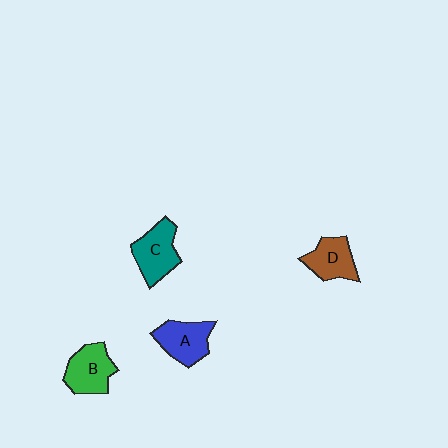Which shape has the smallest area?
Shape D (brown).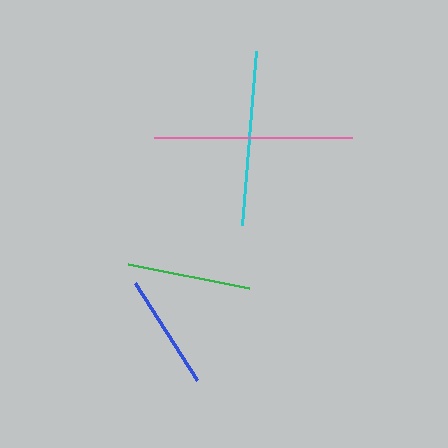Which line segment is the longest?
The pink line is the longest at approximately 198 pixels.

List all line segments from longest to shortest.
From longest to shortest: pink, cyan, green, blue.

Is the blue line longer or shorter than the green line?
The green line is longer than the blue line.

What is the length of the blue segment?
The blue segment is approximately 114 pixels long.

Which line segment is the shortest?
The blue line is the shortest at approximately 114 pixels.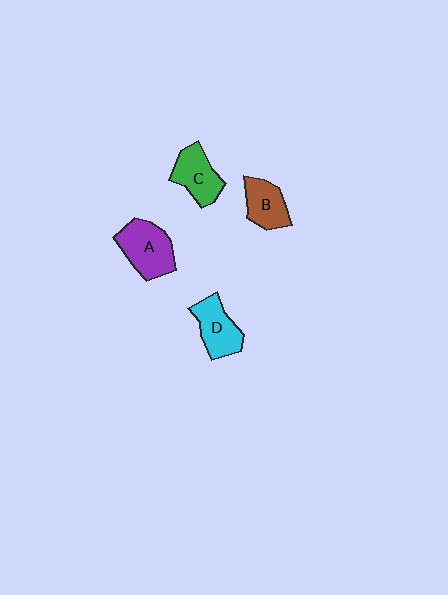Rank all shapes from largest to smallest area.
From largest to smallest: A (purple), D (cyan), C (green), B (brown).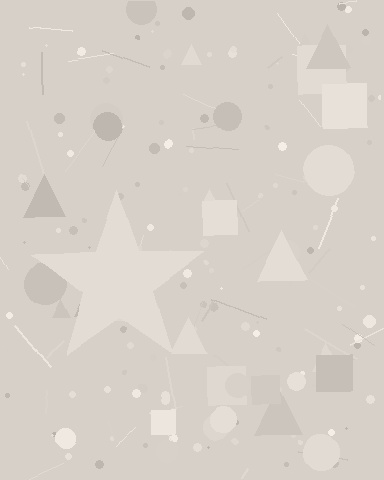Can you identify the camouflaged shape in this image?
The camouflaged shape is a star.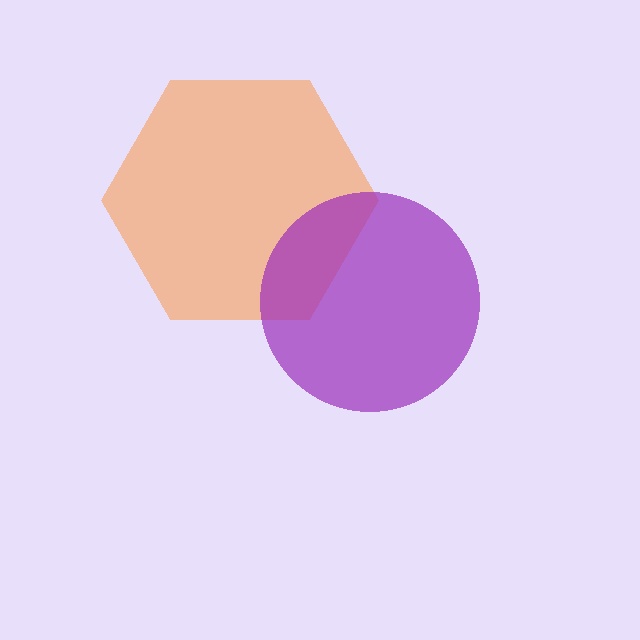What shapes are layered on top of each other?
The layered shapes are: an orange hexagon, a purple circle.